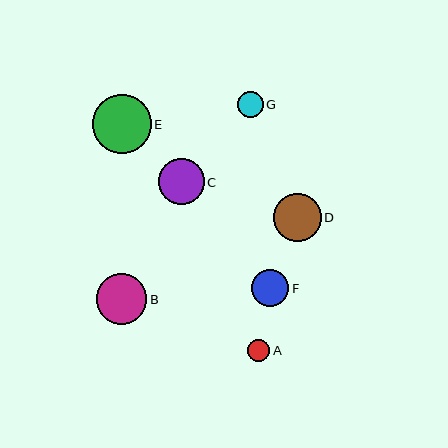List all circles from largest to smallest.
From largest to smallest: E, B, D, C, F, G, A.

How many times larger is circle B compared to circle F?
Circle B is approximately 1.4 times the size of circle F.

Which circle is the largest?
Circle E is the largest with a size of approximately 59 pixels.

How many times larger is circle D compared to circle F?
Circle D is approximately 1.3 times the size of circle F.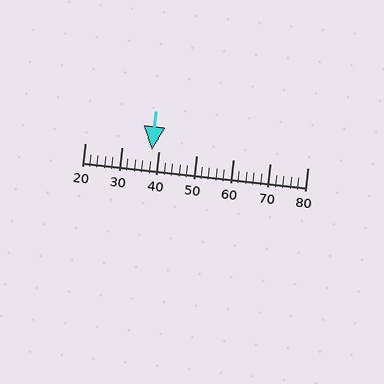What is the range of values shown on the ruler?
The ruler shows values from 20 to 80.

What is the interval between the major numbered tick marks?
The major tick marks are spaced 10 units apart.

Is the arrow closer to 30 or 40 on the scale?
The arrow is closer to 40.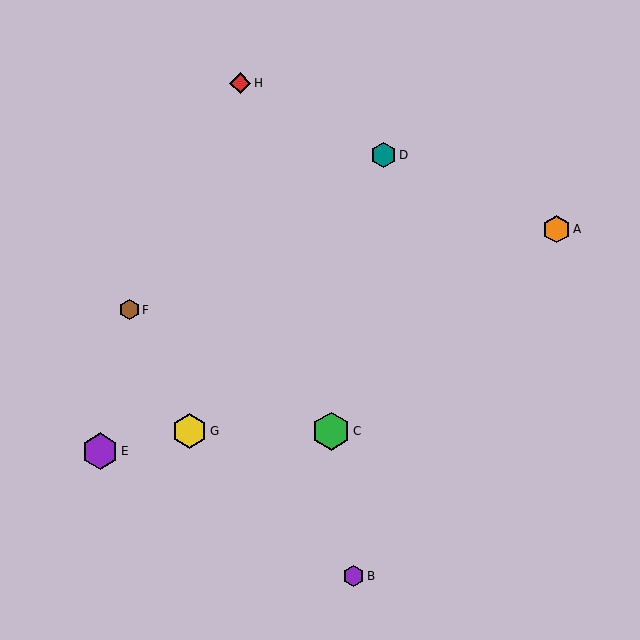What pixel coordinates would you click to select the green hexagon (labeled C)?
Click at (331, 431) to select the green hexagon C.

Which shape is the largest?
The green hexagon (labeled C) is the largest.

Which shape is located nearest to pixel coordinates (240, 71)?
The red diamond (labeled H) at (240, 83) is nearest to that location.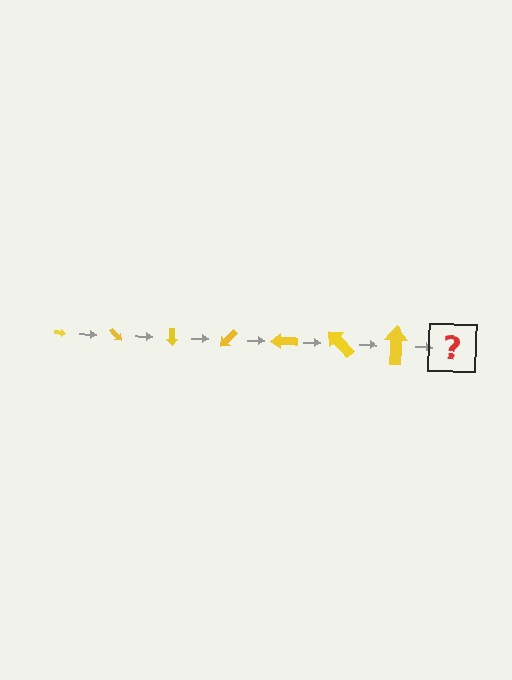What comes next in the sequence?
The next element should be an arrow, larger than the previous one and rotated 315 degrees from the start.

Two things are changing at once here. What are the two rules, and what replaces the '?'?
The two rules are that the arrow grows larger each step and it rotates 45 degrees each step. The '?' should be an arrow, larger than the previous one and rotated 315 degrees from the start.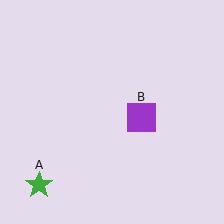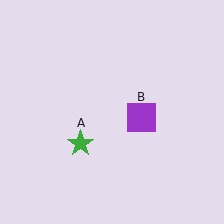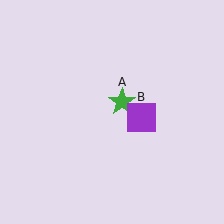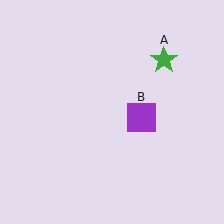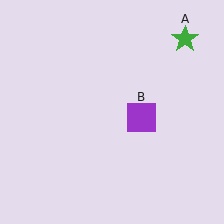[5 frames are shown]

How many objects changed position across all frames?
1 object changed position: green star (object A).